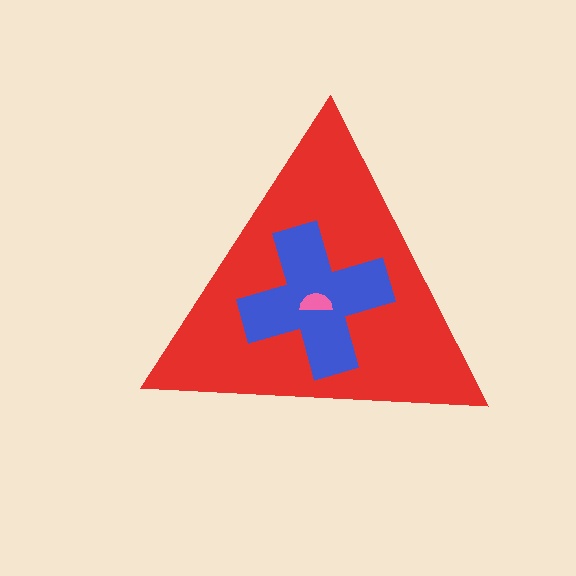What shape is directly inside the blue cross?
The pink semicircle.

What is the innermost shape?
The pink semicircle.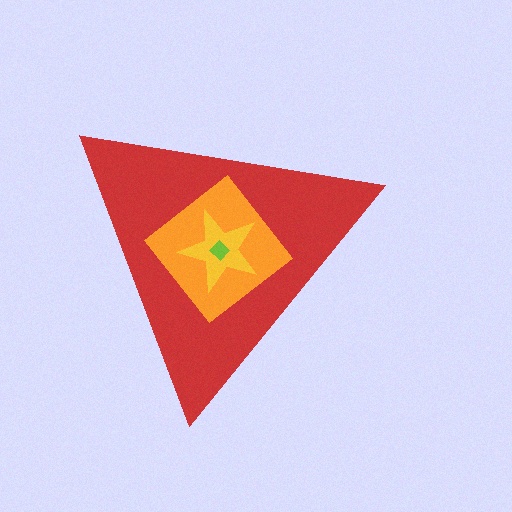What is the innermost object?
The lime diamond.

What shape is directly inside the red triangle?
The orange diamond.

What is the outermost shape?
The red triangle.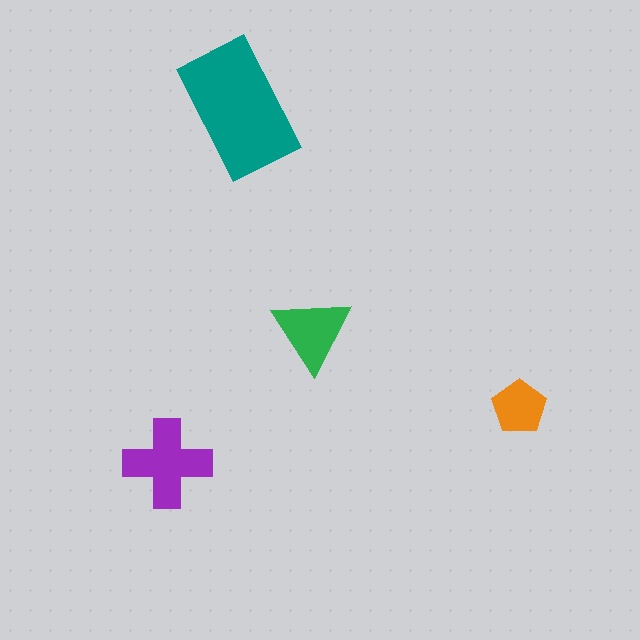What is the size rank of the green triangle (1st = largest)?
3rd.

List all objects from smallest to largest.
The orange pentagon, the green triangle, the purple cross, the teal rectangle.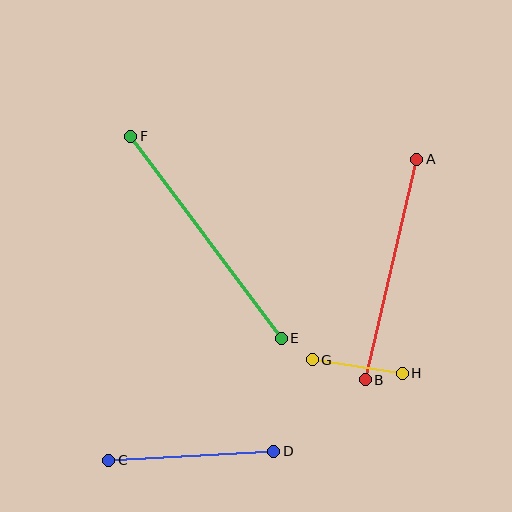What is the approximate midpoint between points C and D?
The midpoint is at approximately (191, 456) pixels.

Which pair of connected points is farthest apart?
Points E and F are farthest apart.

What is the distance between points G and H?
The distance is approximately 91 pixels.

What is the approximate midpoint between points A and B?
The midpoint is at approximately (391, 269) pixels.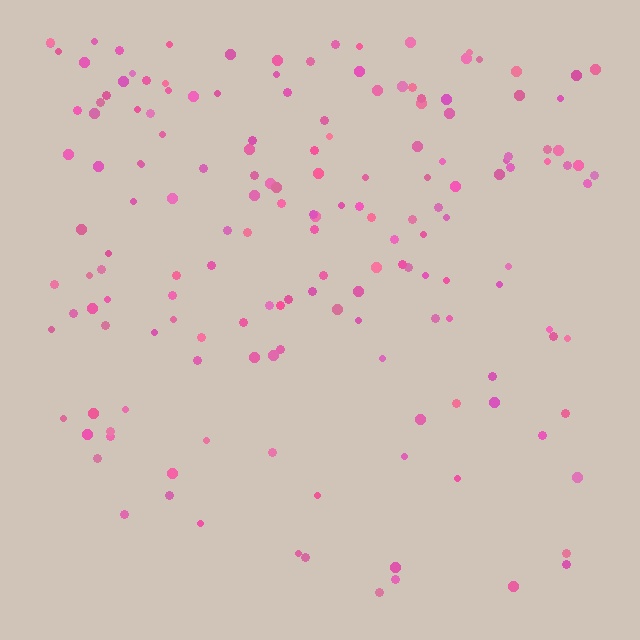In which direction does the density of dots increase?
From bottom to top, with the top side densest.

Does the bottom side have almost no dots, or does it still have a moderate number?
Still a moderate number, just noticeably fewer than the top.